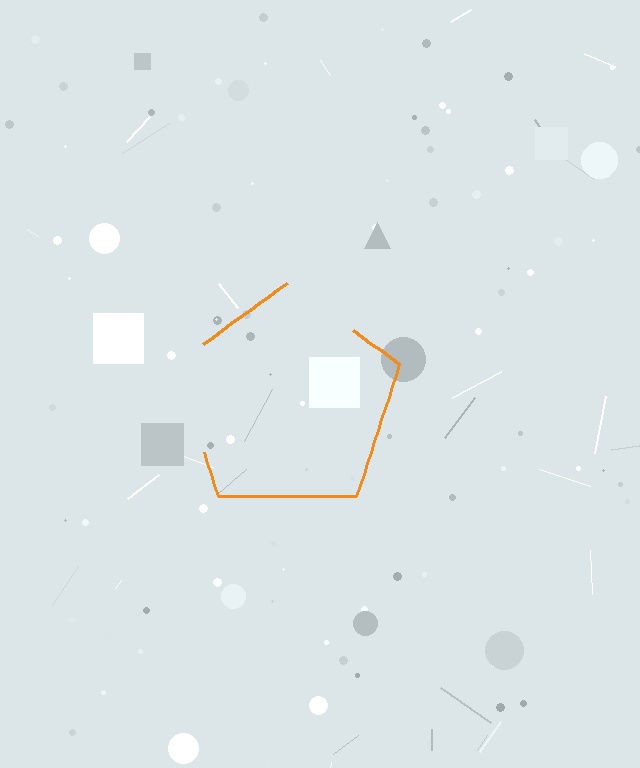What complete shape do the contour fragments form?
The contour fragments form a pentagon.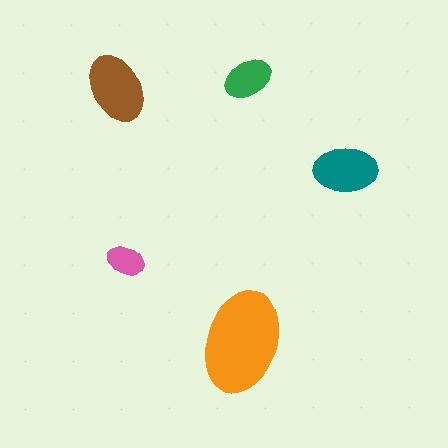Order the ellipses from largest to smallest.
the orange one, the brown one, the teal one, the green one, the pink one.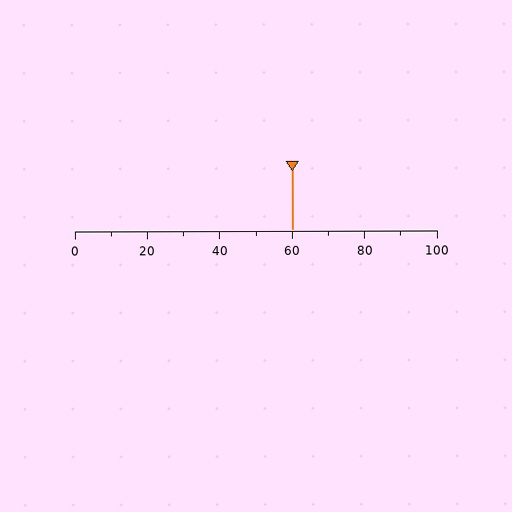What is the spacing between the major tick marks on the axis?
The major ticks are spaced 20 apart.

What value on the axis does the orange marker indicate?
The marker indicates approximately 60.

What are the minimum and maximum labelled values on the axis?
The axis runs from 0 to 100.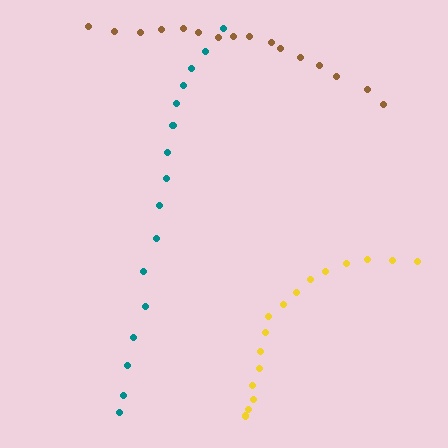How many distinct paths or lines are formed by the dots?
There are 3 distinct paths.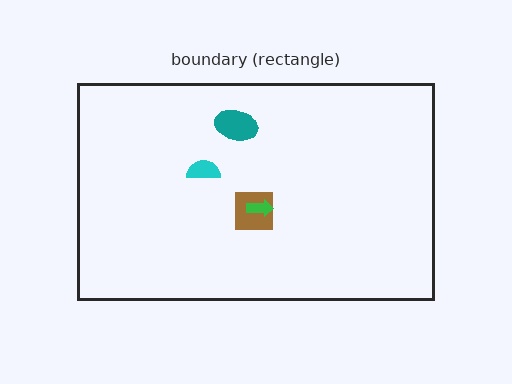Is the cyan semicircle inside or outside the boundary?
Inside.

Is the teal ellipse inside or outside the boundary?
Inside.